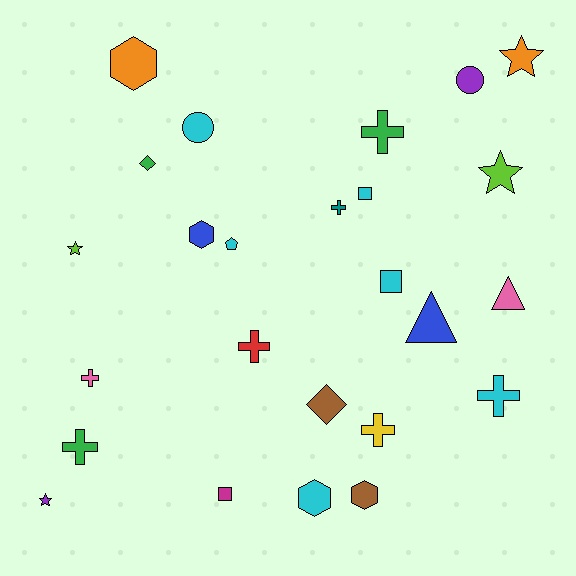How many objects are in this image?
There are 25 objects.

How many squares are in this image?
There are 3 squares.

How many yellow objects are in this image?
There is 1 yellow object.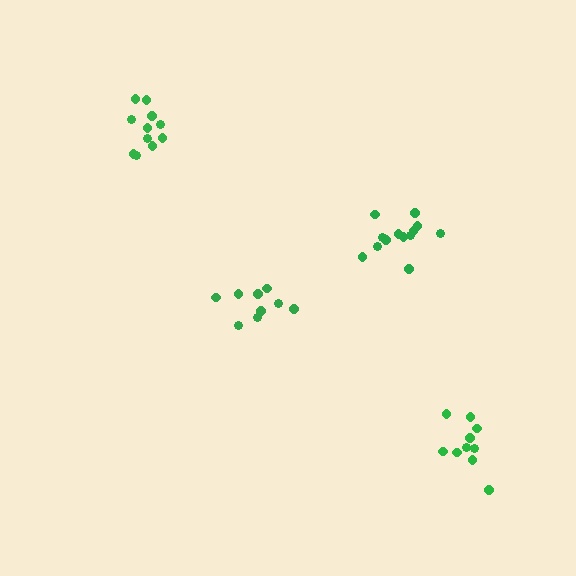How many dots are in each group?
Group 1: 11 dots, Group 2: 13 dots, Group 3: 9 dots, Group 4: 10 dots (43 total).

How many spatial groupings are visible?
There are 4 spatial groupings.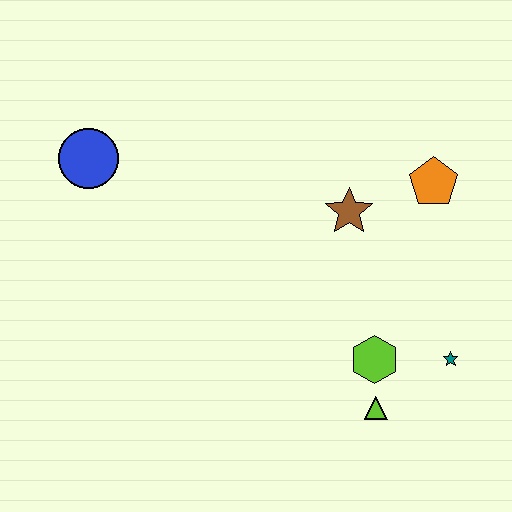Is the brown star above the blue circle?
No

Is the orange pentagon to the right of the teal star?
No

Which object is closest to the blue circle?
The brown star is closest to the blue circle.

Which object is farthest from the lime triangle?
The blue circle is farthest from the lime triangle.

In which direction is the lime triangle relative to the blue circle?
The lime triangle is to the right of the blue circle.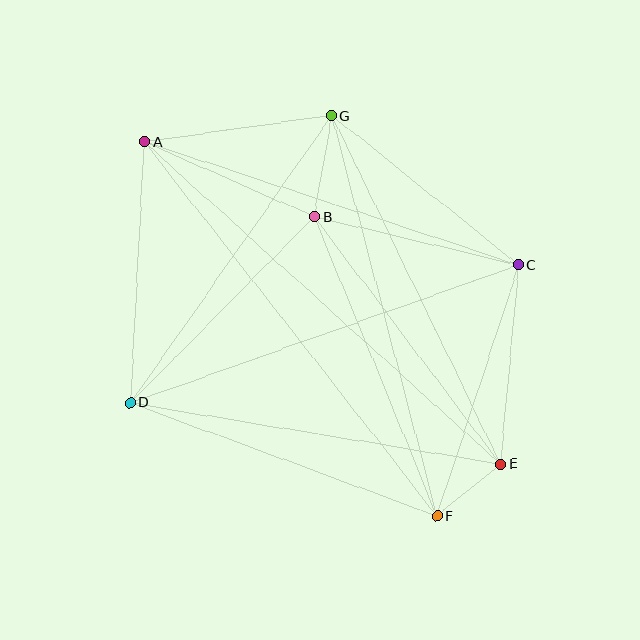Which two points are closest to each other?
Points E and F are closest to each other.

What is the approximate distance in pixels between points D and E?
The distance between D and E is approximately 375 pixels.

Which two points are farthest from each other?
Points A and E are farthest from each other.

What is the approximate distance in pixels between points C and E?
The distance between C and E is approximately 199 pixels.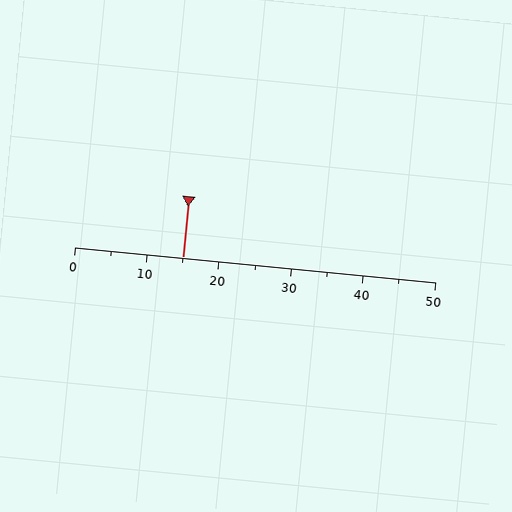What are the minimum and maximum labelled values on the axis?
The axis runs from 0 to 50.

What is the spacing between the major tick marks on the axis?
The major ticks are spaced 10 apart.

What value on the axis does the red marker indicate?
The marker indicates approximately 15.